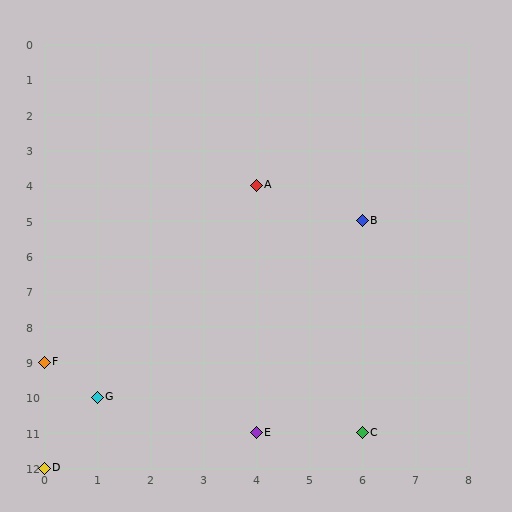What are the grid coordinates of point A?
Point A is at grid coordinates (4, 4).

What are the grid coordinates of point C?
Point C is at grid coordinates (6, 11).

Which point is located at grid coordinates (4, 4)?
Point A is at (4, 4).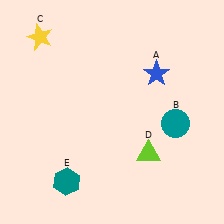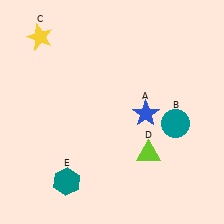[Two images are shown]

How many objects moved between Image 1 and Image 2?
1 object moved between the two images.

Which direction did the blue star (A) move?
The blue star (A) moved down.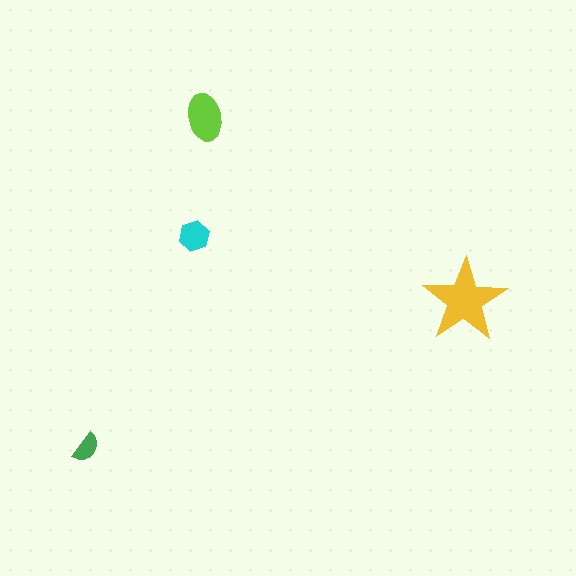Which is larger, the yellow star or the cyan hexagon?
The yellow star.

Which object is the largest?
The yellow star.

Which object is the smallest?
The green semicircle.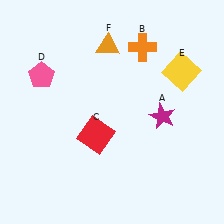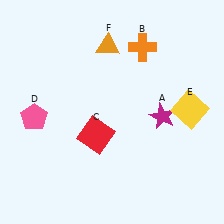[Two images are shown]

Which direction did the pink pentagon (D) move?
The pink pentagon (D) moved down.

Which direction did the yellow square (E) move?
The yellow square (E) moved down.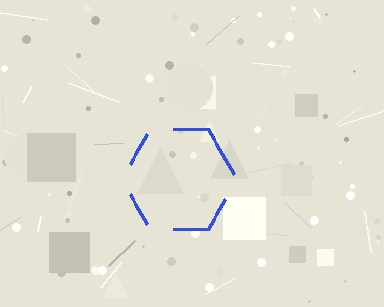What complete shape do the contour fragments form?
The contour fragments form a hexagon.